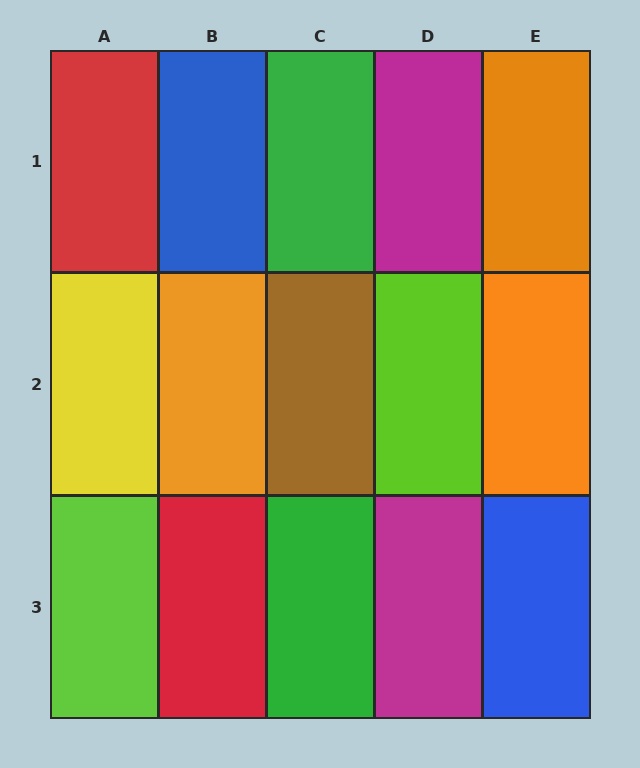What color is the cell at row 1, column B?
Blue.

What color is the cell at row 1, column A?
Red.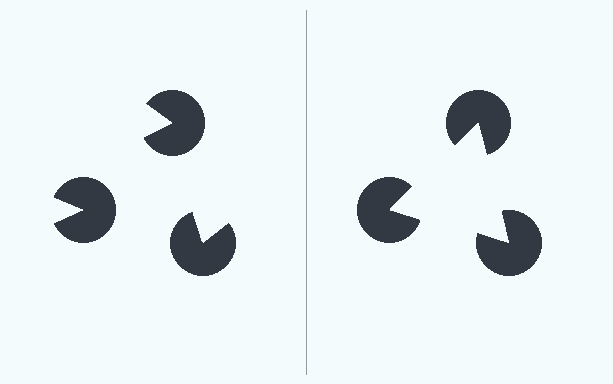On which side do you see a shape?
An illusory triangle appears on the right side. On the left side the wedge cuts are rotated, so no coherent shape forms.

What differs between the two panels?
The pac-man discs are positioned identically on both sides; only the wedge orientations differ. On the right they align to a triangle; on the left they are misaligned.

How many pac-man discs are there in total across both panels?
6 — 3 on each side.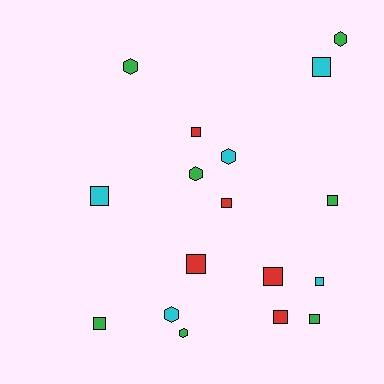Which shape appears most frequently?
Square, with 11 objects.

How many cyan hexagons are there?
There are 2 cyan hexagons.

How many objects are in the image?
There are 17 objects.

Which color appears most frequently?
Green, with 7 objects.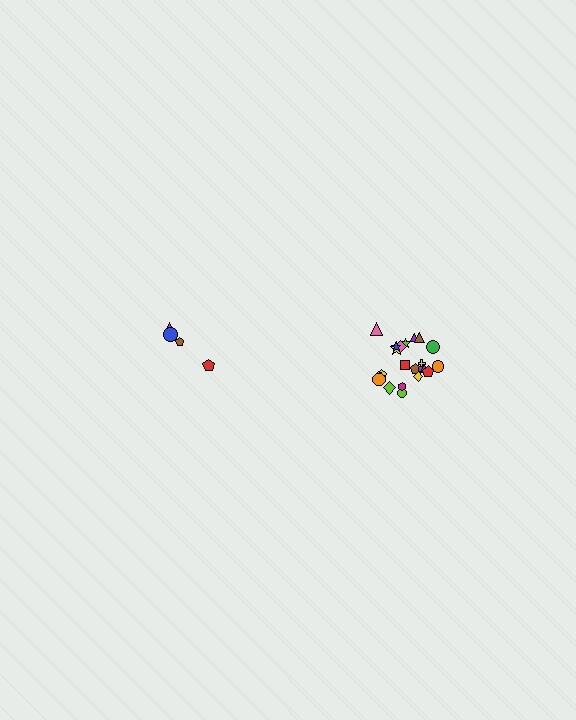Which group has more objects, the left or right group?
The right group.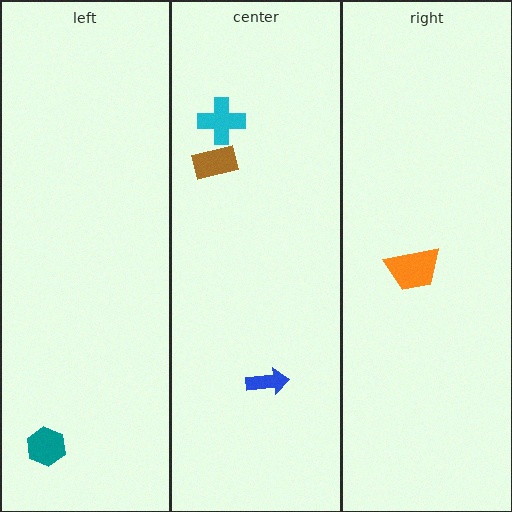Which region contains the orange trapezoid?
The right region.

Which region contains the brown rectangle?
The center region.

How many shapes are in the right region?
1.